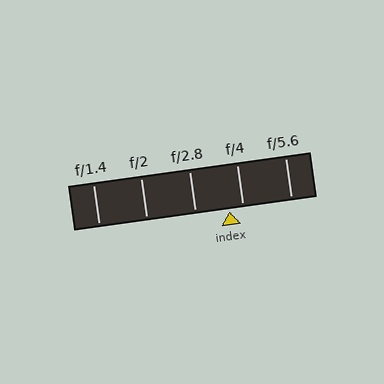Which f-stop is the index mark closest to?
The index mark is closest to f/4.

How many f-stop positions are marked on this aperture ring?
There are 5 f-stop positions marked.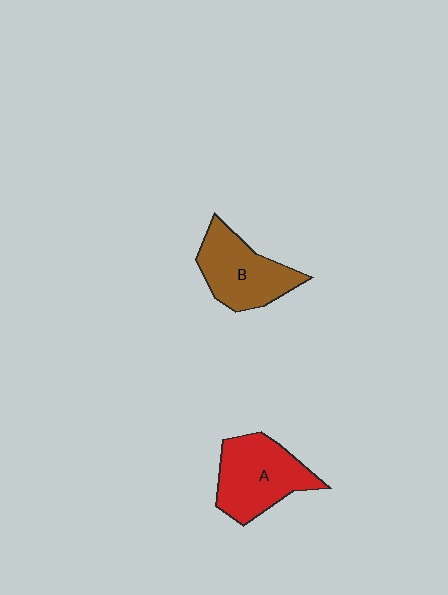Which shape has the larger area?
Shape A (red).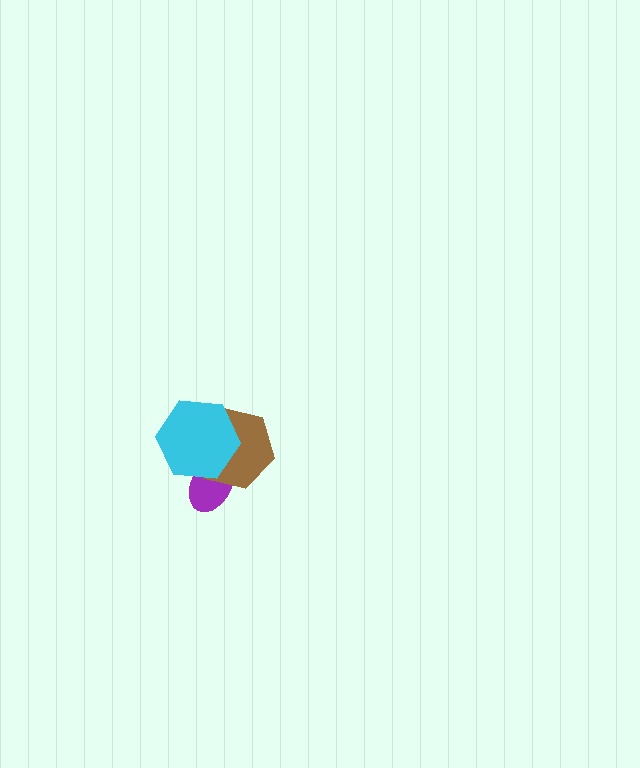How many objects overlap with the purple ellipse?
2 objects overlap with the purple ellipse.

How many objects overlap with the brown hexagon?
2 objects overlap with the brown hexagon.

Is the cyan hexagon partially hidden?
No, no other shape covers it.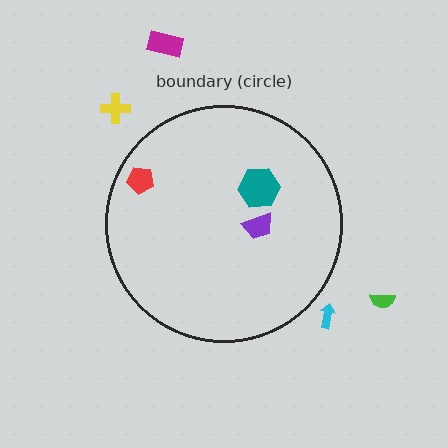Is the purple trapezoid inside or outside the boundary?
Inside.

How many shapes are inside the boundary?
3 inside, 4 outside.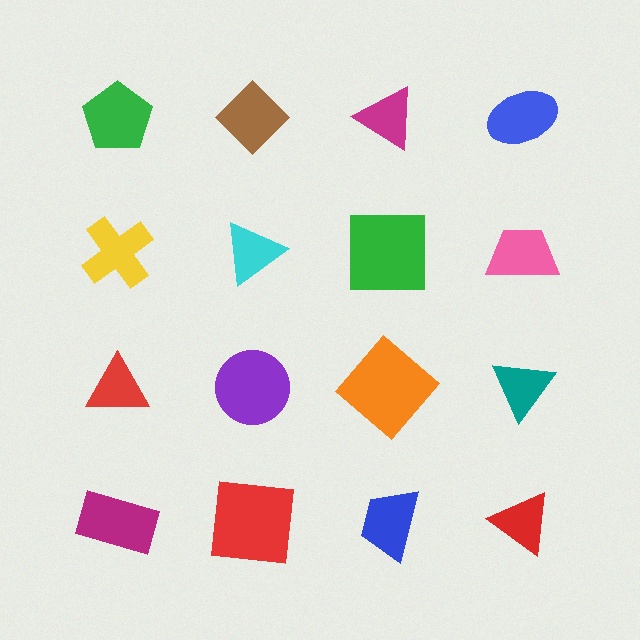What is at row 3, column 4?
A teal triangle.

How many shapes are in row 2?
4 shapes.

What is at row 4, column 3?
A blue trapezoid.